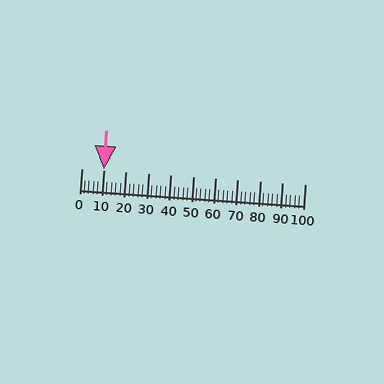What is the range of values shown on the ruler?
The ruler shows values from 0 to 100.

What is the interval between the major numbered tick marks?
The major tick marks are spaced 10 units apart.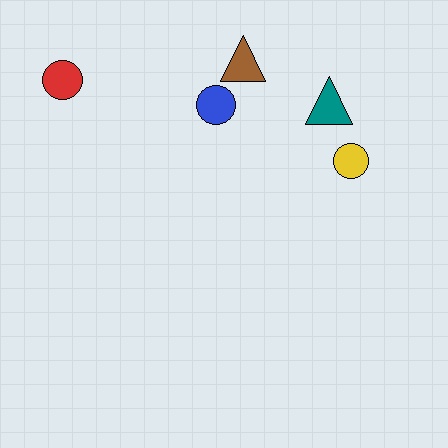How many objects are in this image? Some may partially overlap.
There are 5 objects.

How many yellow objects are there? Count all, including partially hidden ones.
There is 1 yellow object.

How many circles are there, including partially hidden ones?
There are 3 circles.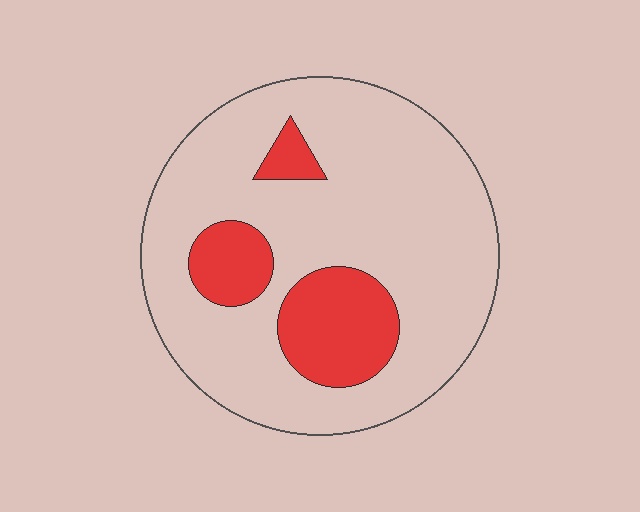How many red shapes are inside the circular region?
3.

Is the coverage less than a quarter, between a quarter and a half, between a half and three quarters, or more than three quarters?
Less than a quarter.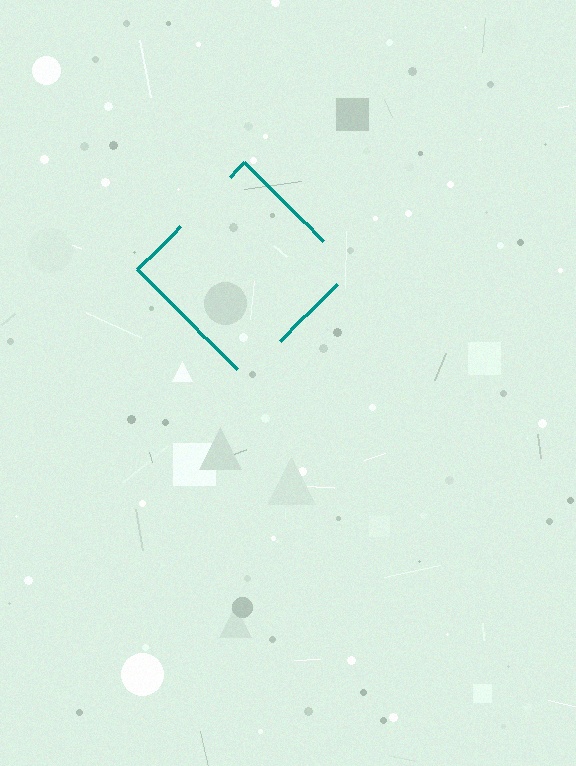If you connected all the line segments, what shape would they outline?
They would outline a diamond.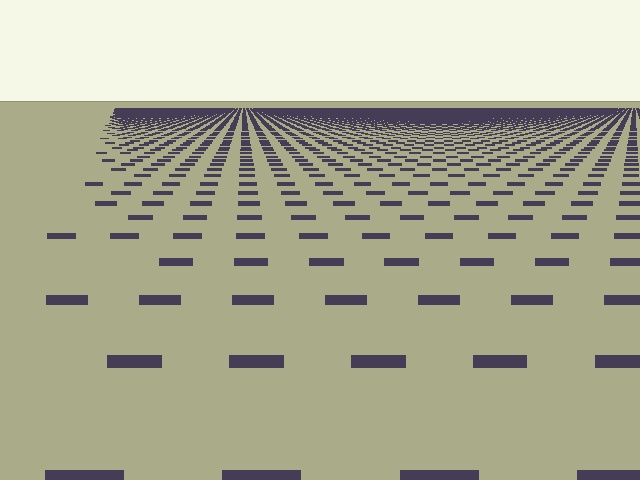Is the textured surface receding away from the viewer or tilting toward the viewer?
The surface is receding away from the viewer. Texture elements get smaller and denser toward the top.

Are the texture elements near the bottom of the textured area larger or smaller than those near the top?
Larger. Near the bottom, elements are closer to the viewer and appear at a bigger on-screen size.